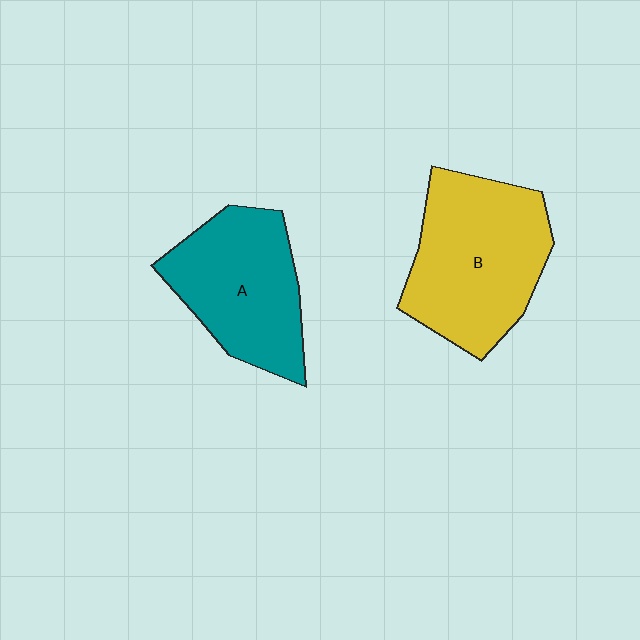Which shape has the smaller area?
Shape A (teal).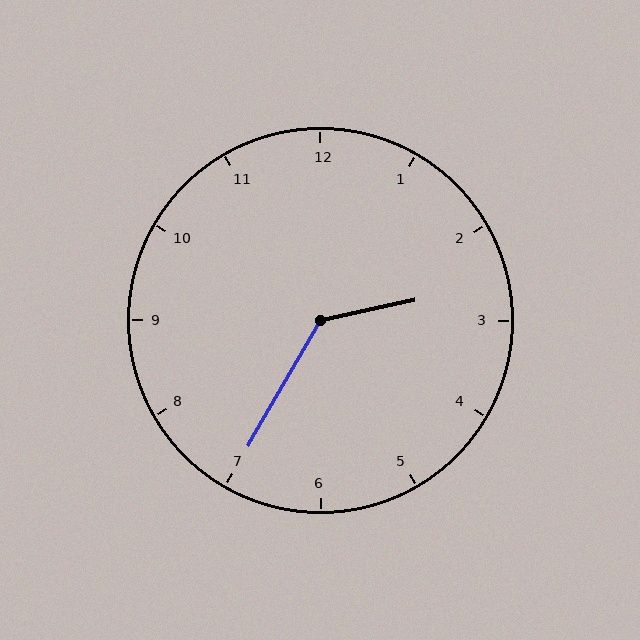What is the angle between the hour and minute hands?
Approximately 132 degrees.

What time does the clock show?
2:35.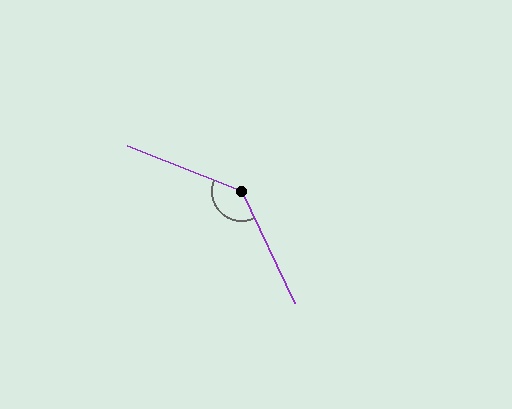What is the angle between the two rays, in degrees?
Approximately 137 degrees.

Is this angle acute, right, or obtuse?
It is obtuse.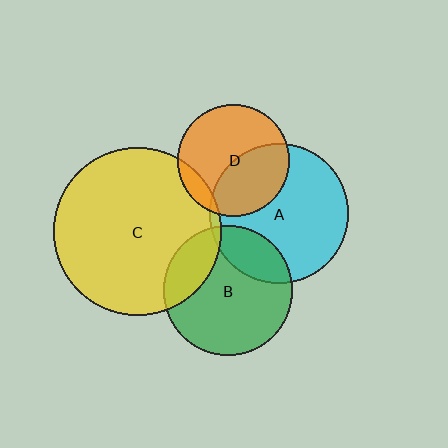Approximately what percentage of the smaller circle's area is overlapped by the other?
Approximately 40%.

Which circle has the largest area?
Circle C (yellow).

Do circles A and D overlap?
Yes.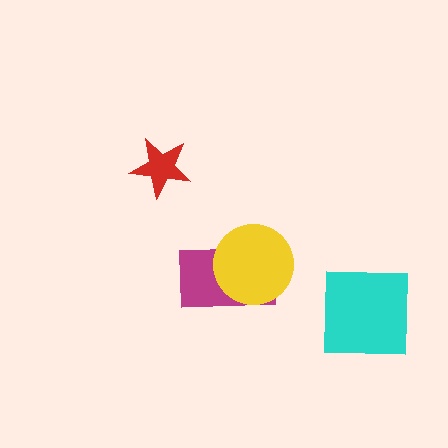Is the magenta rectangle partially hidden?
Yes, it is partially covered by another shape.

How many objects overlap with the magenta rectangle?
1 object overlaps with the magenta rectangle.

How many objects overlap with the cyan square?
0 objects overlap with the cyan square.